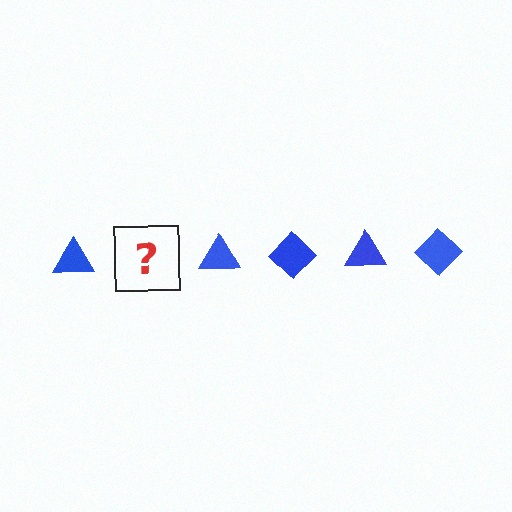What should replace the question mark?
The question mark should be replaced with a blue diamond.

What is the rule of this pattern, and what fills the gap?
The rule is that the pattern cycles through triangle, diamond shapes in blue. The gap should be filled with a blue diamond.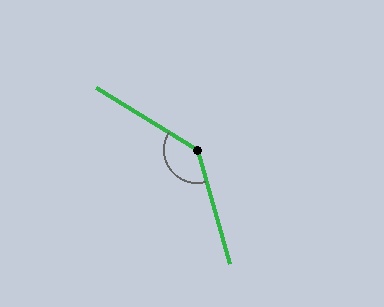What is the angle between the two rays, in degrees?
Approximately 137 degrees.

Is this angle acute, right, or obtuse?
It is obtuse.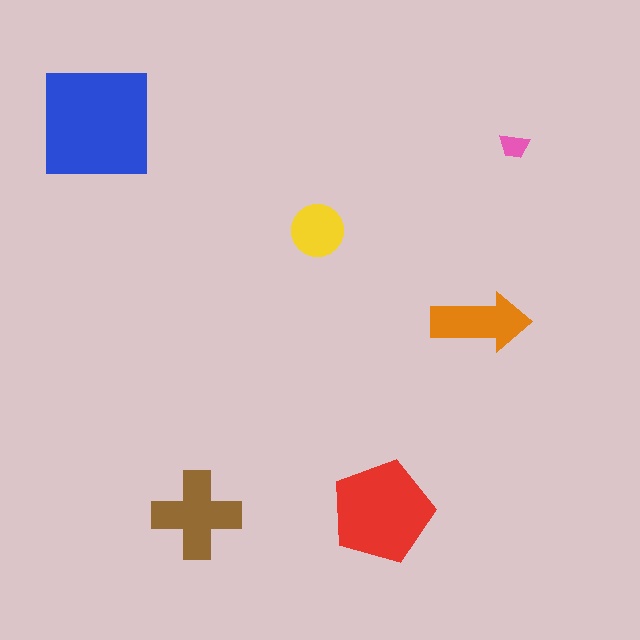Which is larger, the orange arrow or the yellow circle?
The orange arrow.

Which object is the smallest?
The pink trapezoid.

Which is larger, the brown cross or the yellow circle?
The brown cross.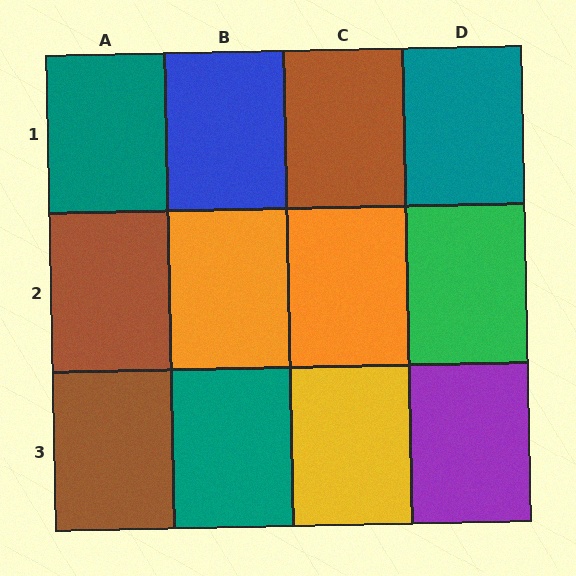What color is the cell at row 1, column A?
Teal.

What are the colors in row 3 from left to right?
Brown, teal, yellow, purple.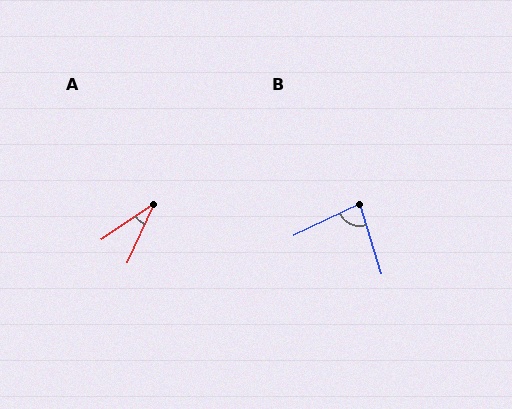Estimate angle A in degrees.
Approximately 32 degrees.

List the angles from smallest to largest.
A (32°), B (82°).